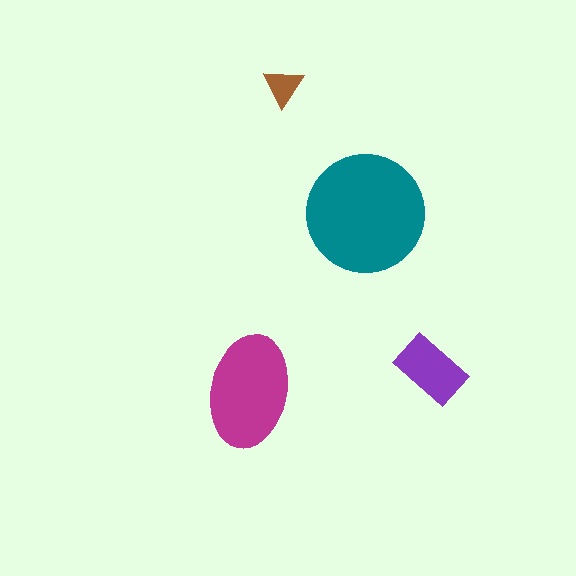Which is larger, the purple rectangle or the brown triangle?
The purple rectangle.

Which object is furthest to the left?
The magenta ellipse is leftmost.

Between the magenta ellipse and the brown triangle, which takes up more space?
The magenta ellipse.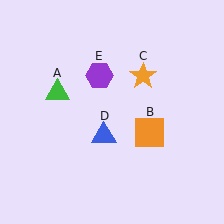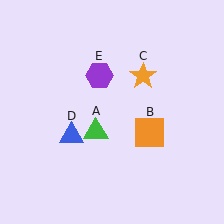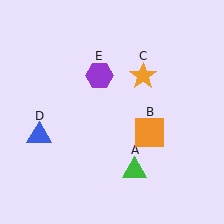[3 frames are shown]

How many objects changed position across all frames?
2 objects changed position: green triangle (object A), blue triangle (object D).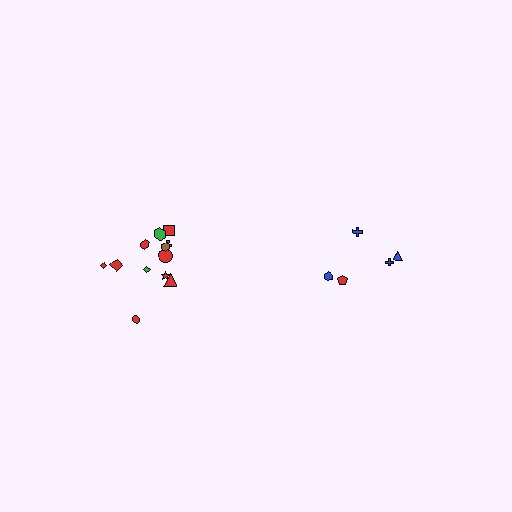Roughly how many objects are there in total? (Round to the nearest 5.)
Roughly 15 objects in total.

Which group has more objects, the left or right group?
The left group.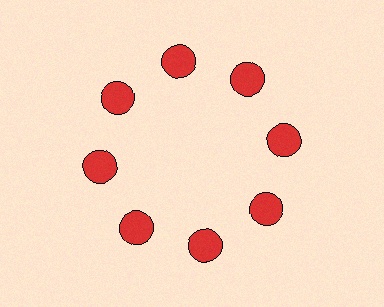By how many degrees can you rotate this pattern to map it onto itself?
The pattern maps onto itself every 45 degrees of rotation.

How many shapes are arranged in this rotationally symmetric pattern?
There are 8 shapes, arranged in 8 groups of 1.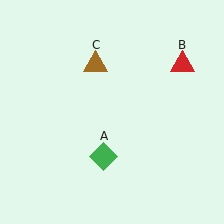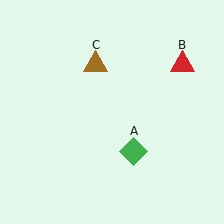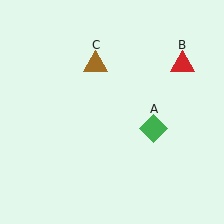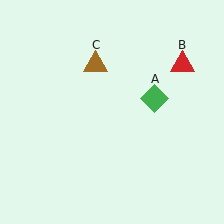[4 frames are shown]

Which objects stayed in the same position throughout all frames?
Red triangle (object B) and brown triangle (object C) remained stationary.